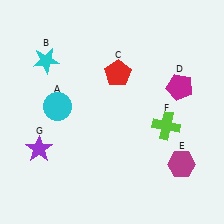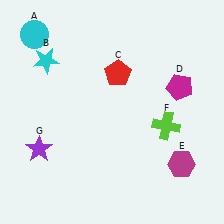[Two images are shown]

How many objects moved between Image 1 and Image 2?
1 object moved between the two images.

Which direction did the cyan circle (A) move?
The cyan circle (A) moved up.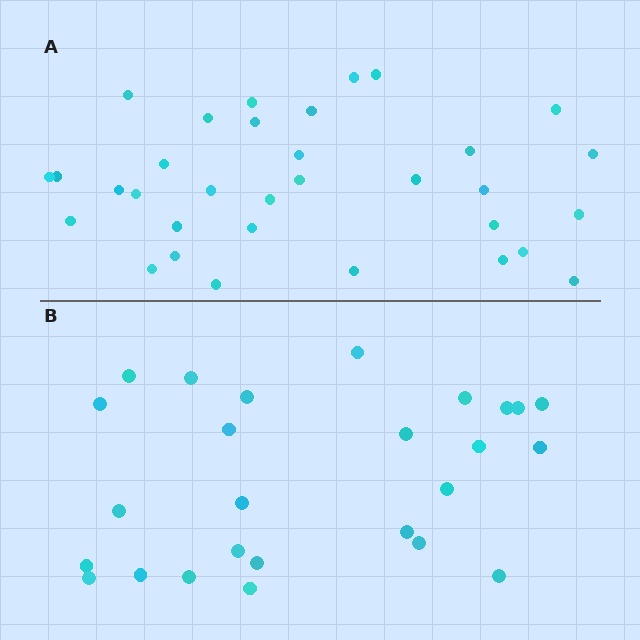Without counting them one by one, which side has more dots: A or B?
Region A (the top region) has more dots.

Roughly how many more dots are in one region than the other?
Region A has roughly 8 or so more dots than region B.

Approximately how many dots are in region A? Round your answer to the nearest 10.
About 30 dots. (The exact count is 33, which rounds to 30.)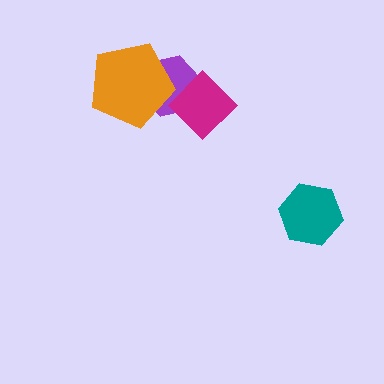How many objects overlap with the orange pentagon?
1 object overlaps with the orange pentagon.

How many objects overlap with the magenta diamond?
1 object overlaps with the magenta diamond.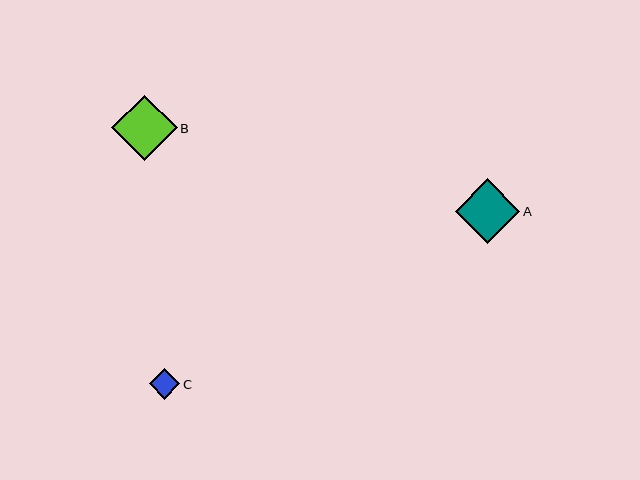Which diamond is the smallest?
Diamond C is the smallest with a size of approximately 30 pixels.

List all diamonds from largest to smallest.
From largest to smallest: B, A, C.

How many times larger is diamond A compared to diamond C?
Diamond A is approximately 2.1 times the size of diamond C.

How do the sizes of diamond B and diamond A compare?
Diamond B and diamond A are approximately the same size.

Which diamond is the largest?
Diamond B is the largest with a size of approximately 65 pixels.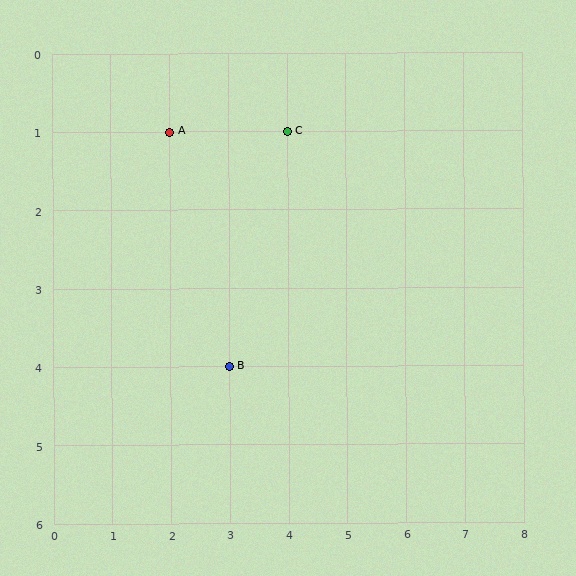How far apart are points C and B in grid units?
Points C and B are 1 column and 3 rows apart (about 3.2 grid units diagonally).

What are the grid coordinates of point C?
Point C is at grid coordinates (4, 1).